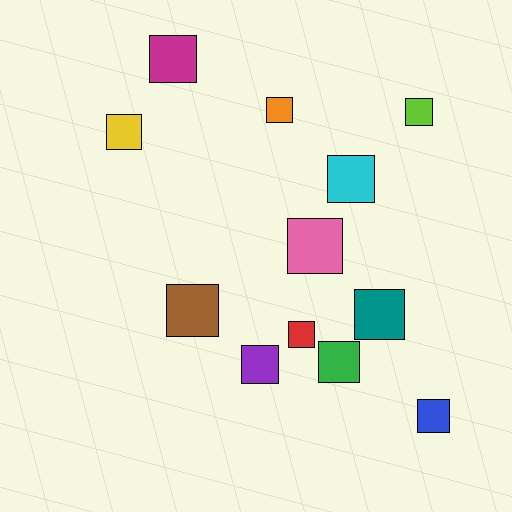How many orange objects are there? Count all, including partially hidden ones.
There is 1 orange object.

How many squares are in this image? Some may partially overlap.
There are 12 squares.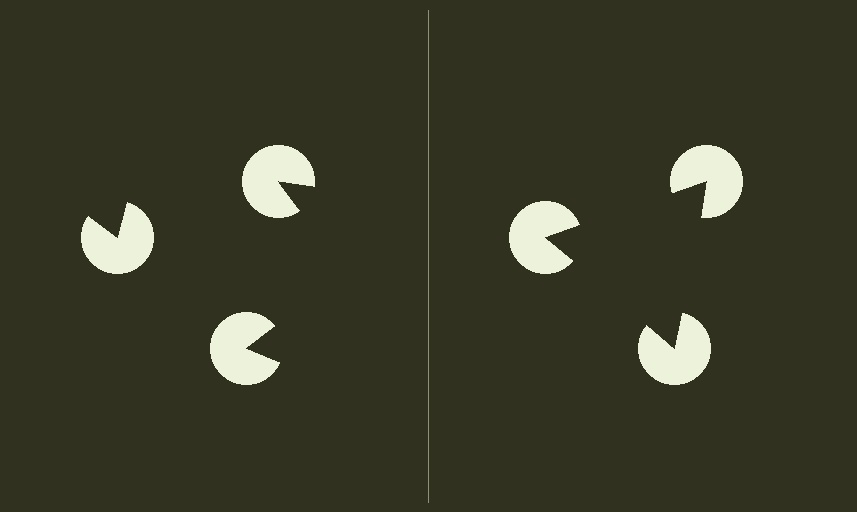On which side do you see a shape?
An illusory triangle appears on the right side. On the left side the wedge cuts are rotated, so no coherent shape forms.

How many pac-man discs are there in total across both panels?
6 — 3 on each side.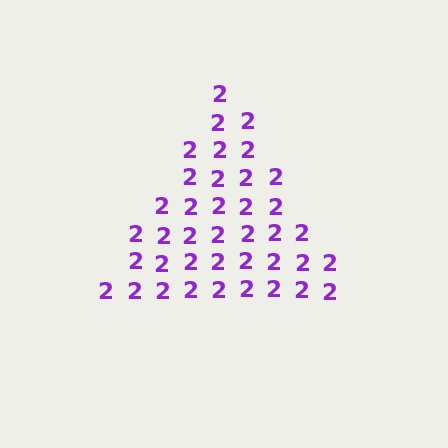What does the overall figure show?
The overall figure shows a triangle.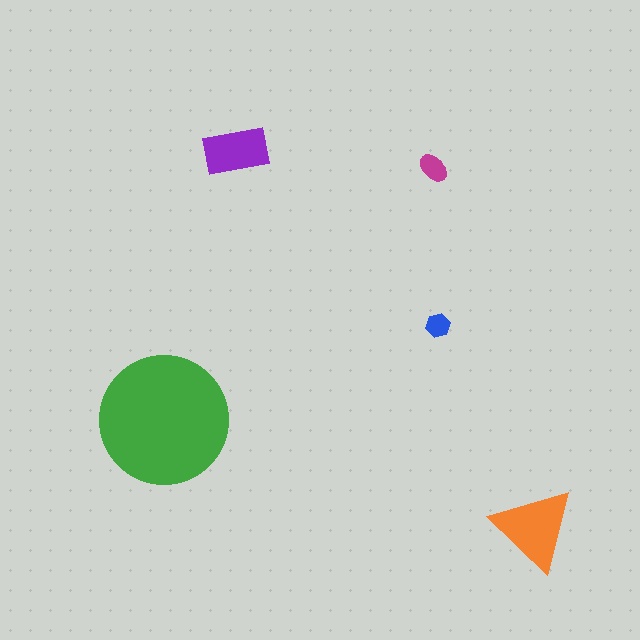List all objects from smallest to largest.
The blue hexagon, the magenta ellipse, the purple rectangle, the orange triangle, the green circle.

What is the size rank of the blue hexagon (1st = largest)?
5th.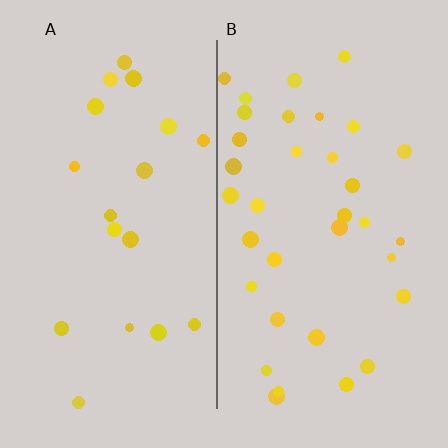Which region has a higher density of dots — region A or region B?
B (the right).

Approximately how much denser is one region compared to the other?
Approximately 1.8× — region B over region A.